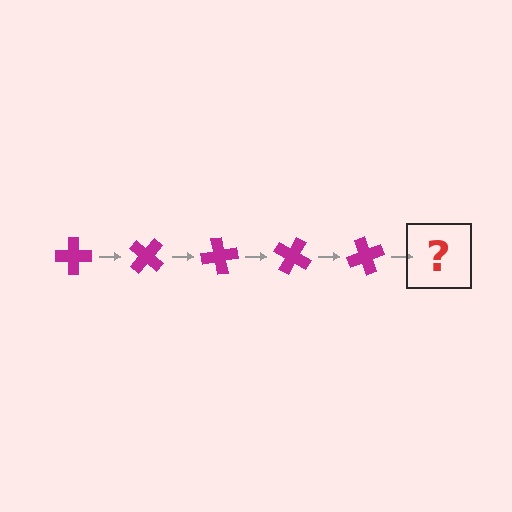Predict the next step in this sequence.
The next step is a magenta cross rotated 200 degrees.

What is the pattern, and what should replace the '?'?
The pattern is that the cross rotates 40 degrees each step. The '?' should be a magenta cross rotated 200 degrees.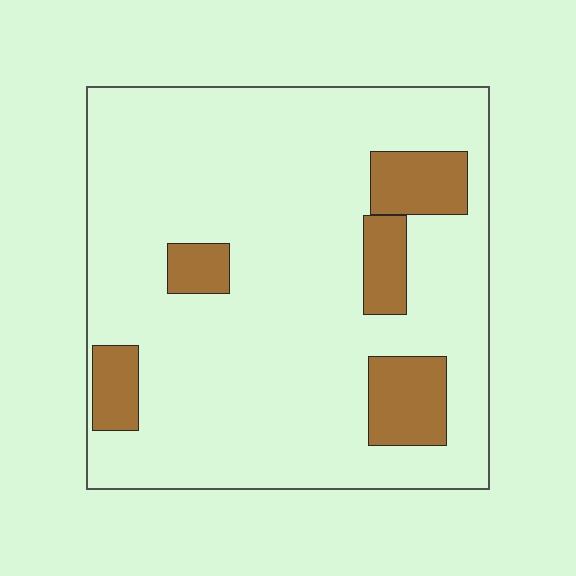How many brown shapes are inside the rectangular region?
5.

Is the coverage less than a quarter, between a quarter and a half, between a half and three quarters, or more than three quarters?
Less than a quarter.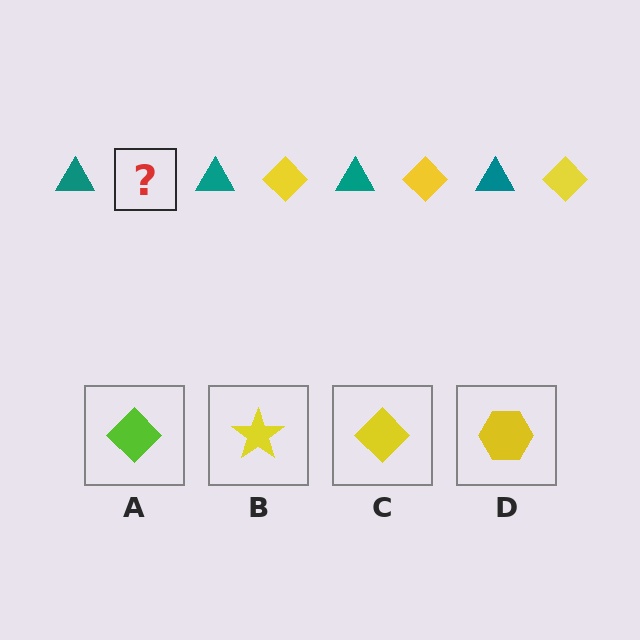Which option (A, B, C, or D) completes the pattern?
C.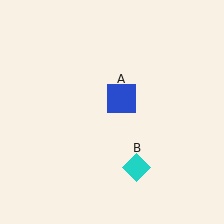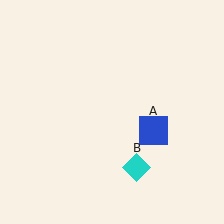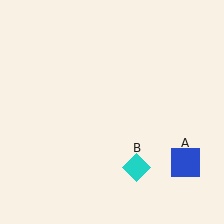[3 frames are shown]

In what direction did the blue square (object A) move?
The blue square (object A) moved down and to the right.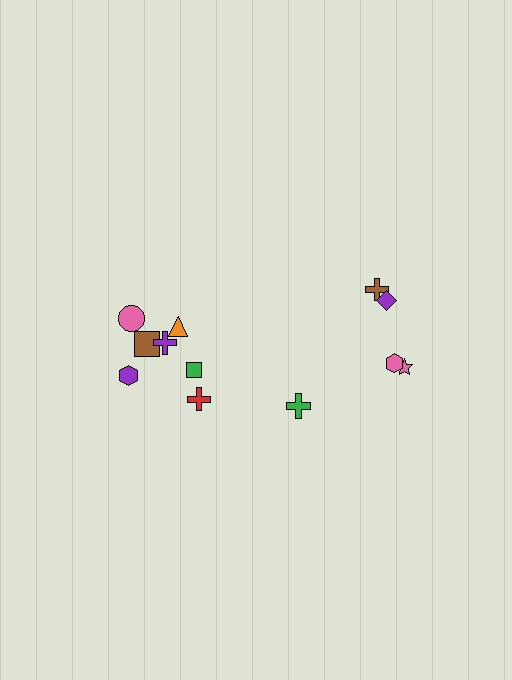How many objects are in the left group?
There are 7 objects.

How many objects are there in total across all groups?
There are 12 objects.